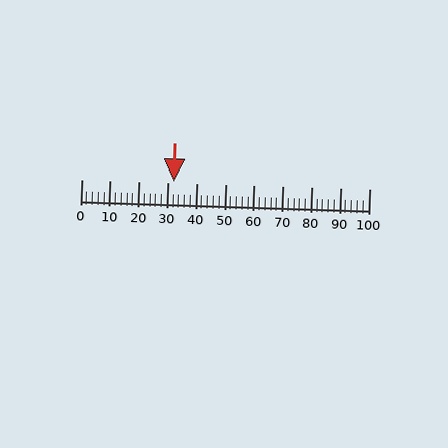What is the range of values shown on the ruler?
The ruler shows values from 0 to 100.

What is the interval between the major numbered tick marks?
The major tick marks are spaced 10 units apart.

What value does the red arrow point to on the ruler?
The red arrow points to approximately 32.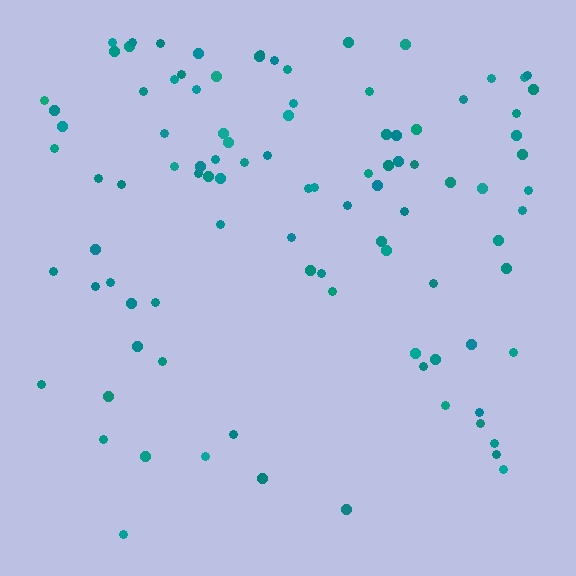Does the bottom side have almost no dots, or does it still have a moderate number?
Still a moderate number, just noticeably fewer than the top.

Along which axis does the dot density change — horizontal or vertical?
Vertical.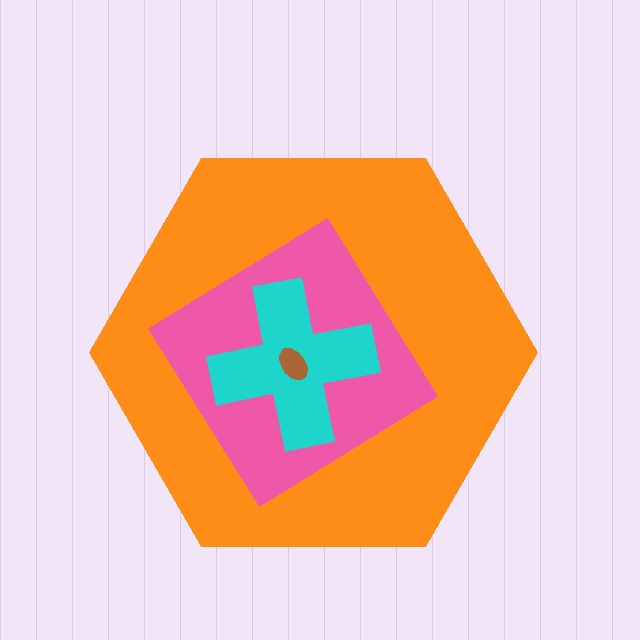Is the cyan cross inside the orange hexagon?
Yes.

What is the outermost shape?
The orange hexagon.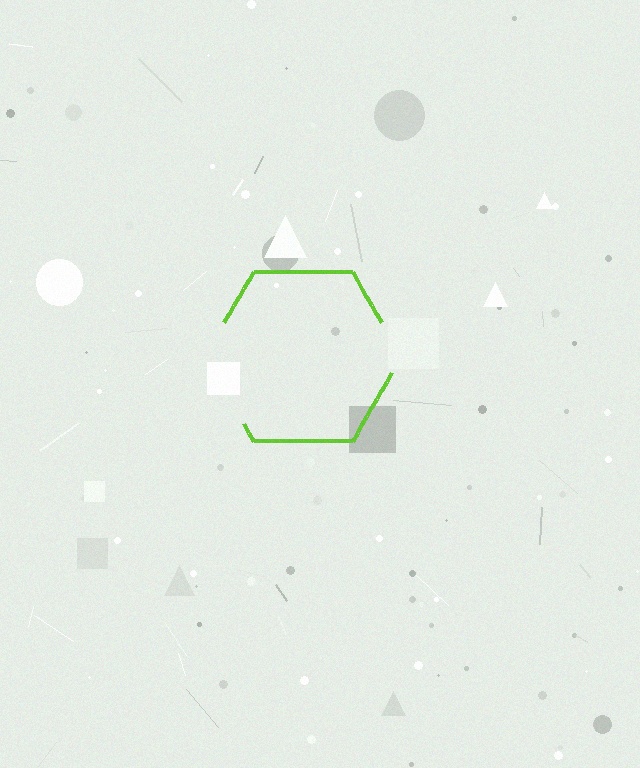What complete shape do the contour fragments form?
The contour fragments form a hexagon.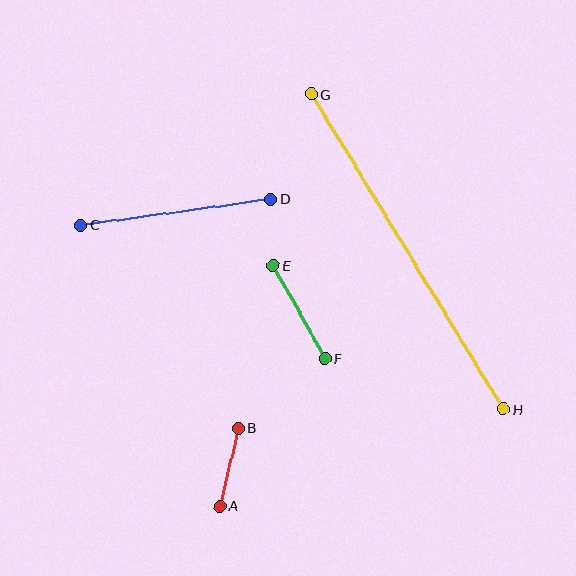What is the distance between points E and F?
The distance is approximately 106 pixels.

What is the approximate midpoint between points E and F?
The midpoint is at approximately (299, 312) pixels.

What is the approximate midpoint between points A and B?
The midpoint is at approximately (229, 467) pixels.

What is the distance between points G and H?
The distance is approximately 369 pixels.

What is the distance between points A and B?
The distance is approximately 80 pixels.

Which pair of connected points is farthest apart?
Points G and H are farthest apart.